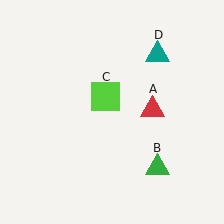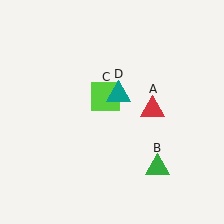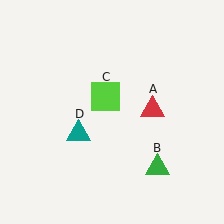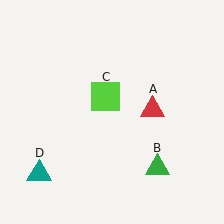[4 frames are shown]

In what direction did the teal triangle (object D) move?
The teal triangle (object D) moved down and to the left.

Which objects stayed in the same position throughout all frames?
Red triangle (object A) and green triangle (object B) and lime square (object C) remained stationary.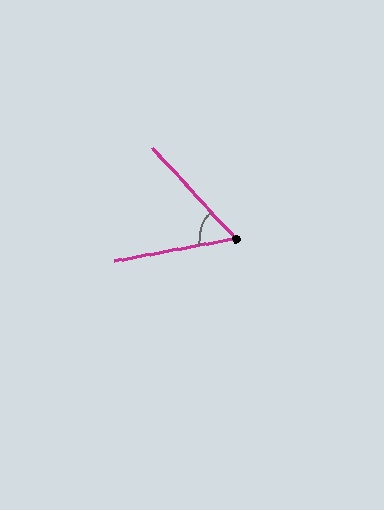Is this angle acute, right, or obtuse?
It is acute.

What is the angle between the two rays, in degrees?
Approximately 58 degrees.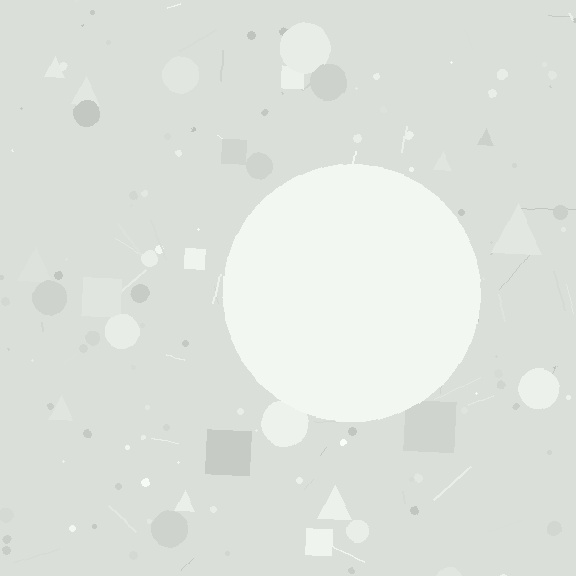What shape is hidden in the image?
A circle is hidden in the image.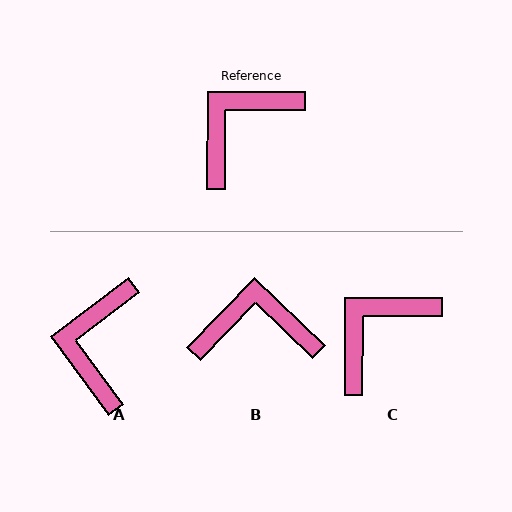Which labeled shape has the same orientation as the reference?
C.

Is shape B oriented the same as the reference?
No, it is off by about 44 degrees.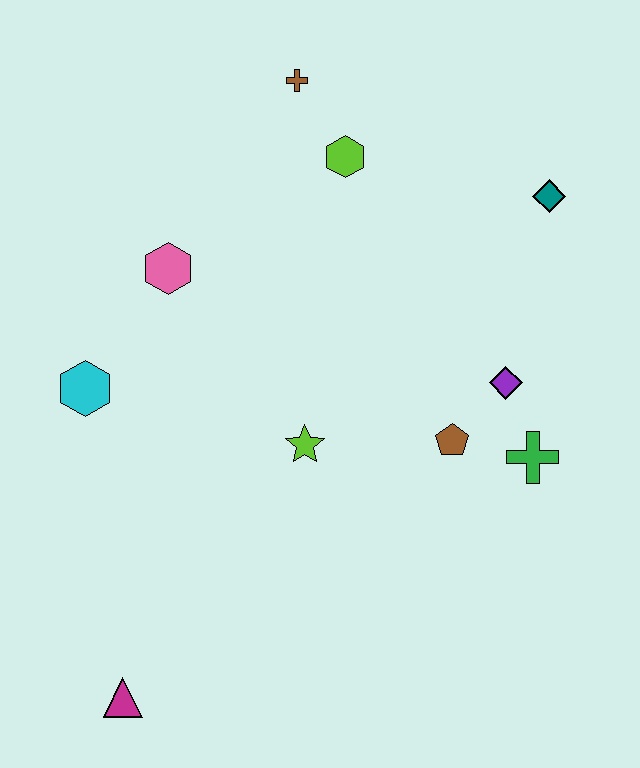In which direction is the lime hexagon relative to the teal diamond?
The lime hexagon is to the left of the teal diamond.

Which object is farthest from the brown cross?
The magenta triangle is farthest from the brown cross.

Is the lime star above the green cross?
Yes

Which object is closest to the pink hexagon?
The cyan hexagon is closest to the pink hexagon.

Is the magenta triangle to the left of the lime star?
Yes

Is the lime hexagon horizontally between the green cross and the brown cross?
Yes